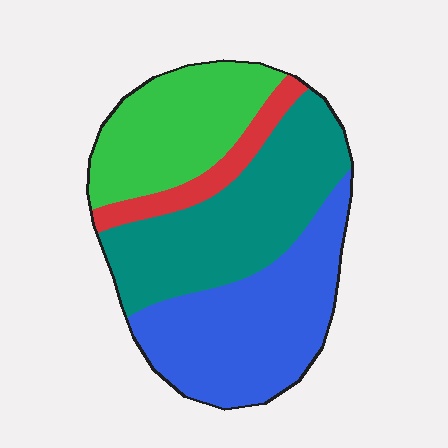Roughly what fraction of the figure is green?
Green covers about 25% of the figure.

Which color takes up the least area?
Red, at roughly 10%.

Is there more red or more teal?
Teal.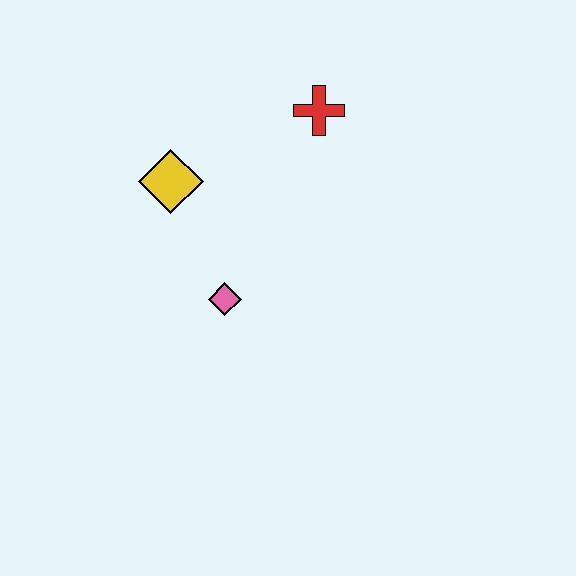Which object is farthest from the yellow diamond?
The red cross is farthest from the yellow diamond.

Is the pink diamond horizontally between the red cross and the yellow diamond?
Yes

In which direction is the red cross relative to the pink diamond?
The red cross is above the pink diamond.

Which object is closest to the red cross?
The yellow diamond is closest to the red cross.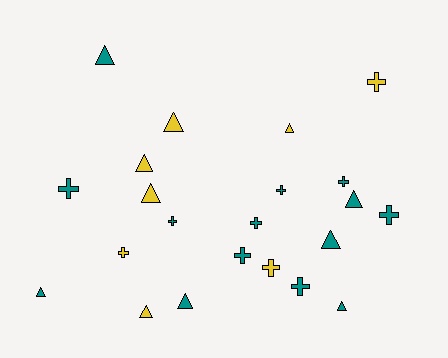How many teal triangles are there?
There are 6 teal triangles.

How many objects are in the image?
There are 22 objects.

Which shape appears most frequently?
Cross, with 11 objects.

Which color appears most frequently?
Teal, with 14 objects.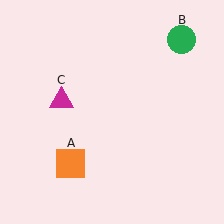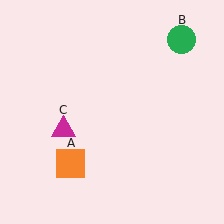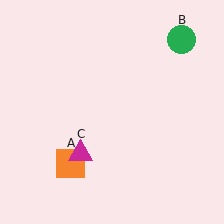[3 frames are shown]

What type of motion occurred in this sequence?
The magenta triangle (object C) rotated counterclockwise around the center of the scene.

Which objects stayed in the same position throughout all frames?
Orange square (object A) and green circle (object B) remained stationary.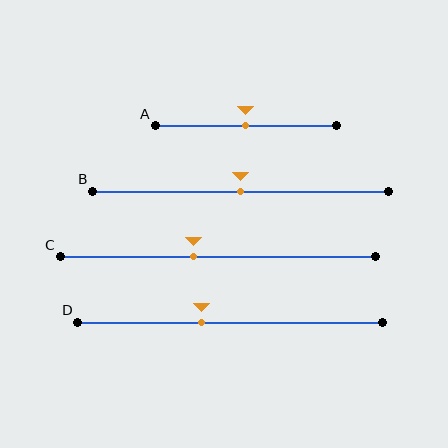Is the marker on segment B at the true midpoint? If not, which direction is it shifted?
Yes, the marker on segment B is at the true midpoint.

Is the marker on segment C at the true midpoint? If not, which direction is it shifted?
No, the marker on segment C is shifted to the left by about 8% of the segment length.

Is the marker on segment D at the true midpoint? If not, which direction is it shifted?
No, the marker on segment D is shifted to the left by about 9% of the segment length.